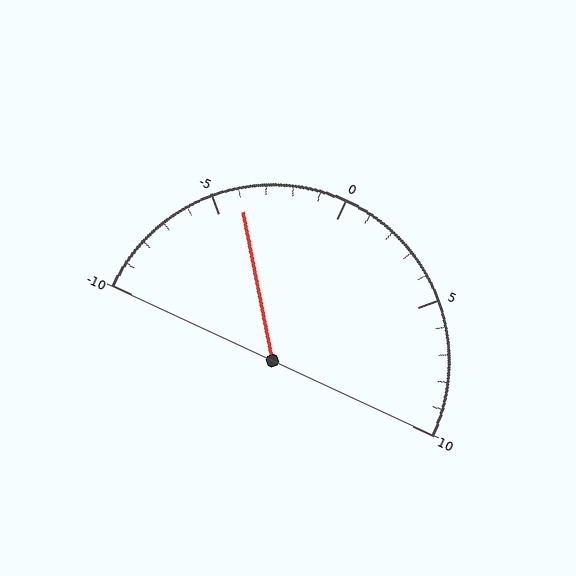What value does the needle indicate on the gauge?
The needle indicates approximately -4.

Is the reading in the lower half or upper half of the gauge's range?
The reading is in the lower half of the range (-10 to 10).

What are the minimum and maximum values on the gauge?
The gauge ranges from -10 to 10.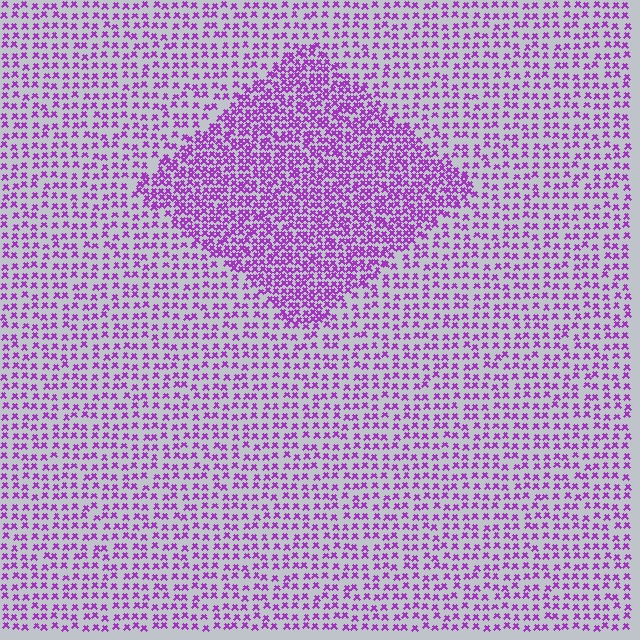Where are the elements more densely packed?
The elements are more densely packed inside the diamond boundary.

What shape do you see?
I see a diamond.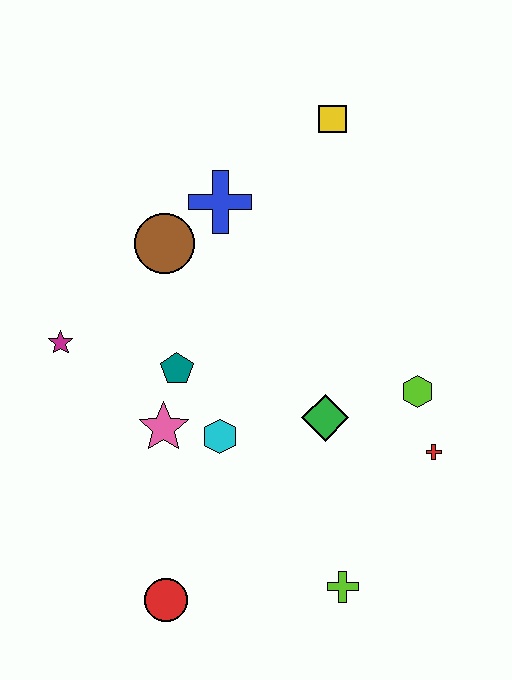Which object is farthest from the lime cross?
The yellow square is farthest from the lime cross.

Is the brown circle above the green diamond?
Yes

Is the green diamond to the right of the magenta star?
Yes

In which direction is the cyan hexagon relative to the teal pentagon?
The cyan hexagon is below the teal pentagon.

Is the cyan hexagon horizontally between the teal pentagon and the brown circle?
No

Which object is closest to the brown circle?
The blue cross is closest to the brown circle.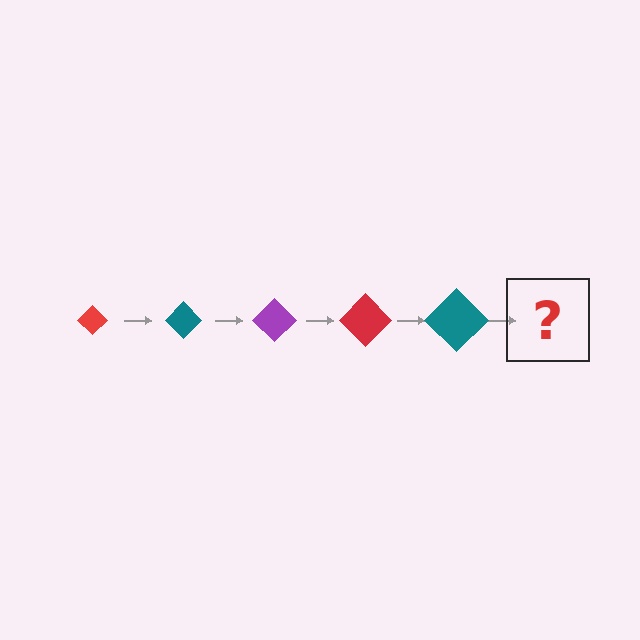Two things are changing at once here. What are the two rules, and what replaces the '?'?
The two rules are that the diamond grows larger each step and the color cycles through red, teal, and purple. The '?' should be a purple diamond, larger than the previous one.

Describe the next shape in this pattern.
It should be a purple diamond, larger than the previous one.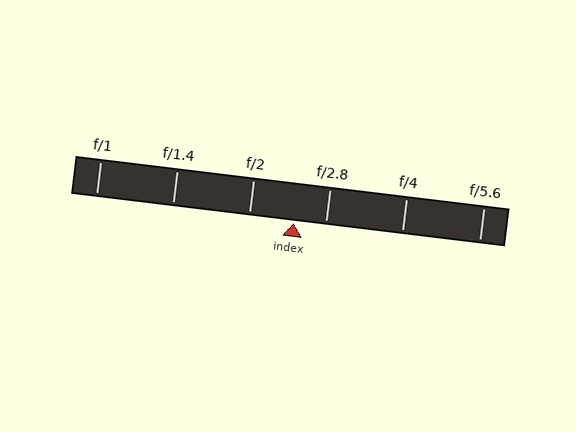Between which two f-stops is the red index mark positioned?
The index mark is between f/2 and f/2.8.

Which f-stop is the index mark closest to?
The index mark is closest to f/2.8.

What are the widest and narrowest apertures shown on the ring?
The widest aperture shown is f/1 and the narrowest is f/5.6.